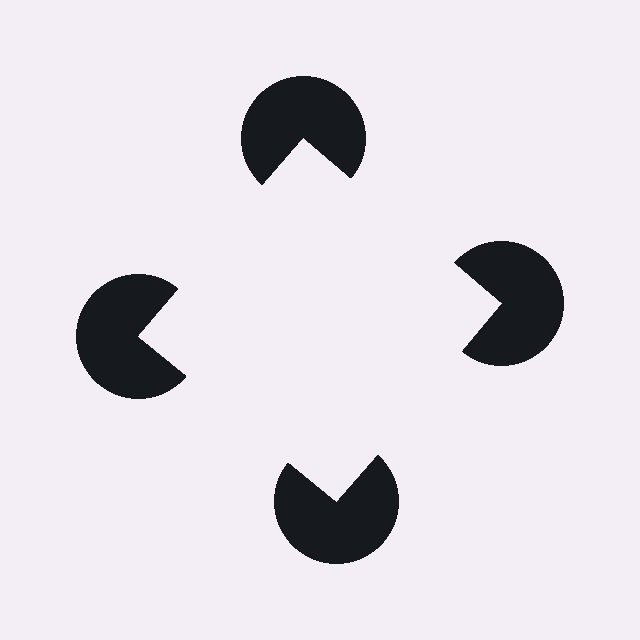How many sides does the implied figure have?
4 sides.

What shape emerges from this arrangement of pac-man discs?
An illusory square — its edges are inferred from the aligned wedge cuts in the pac-man discs, not physically drawn.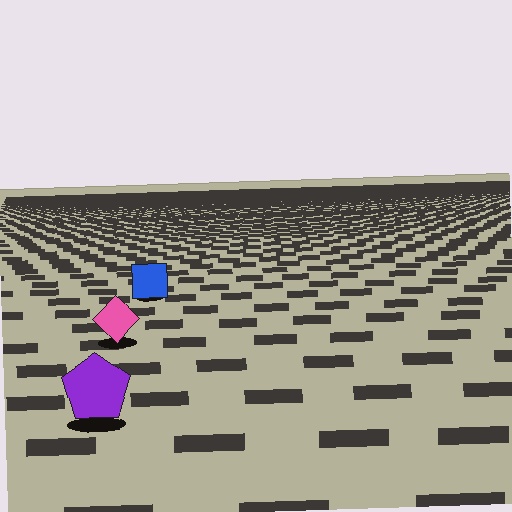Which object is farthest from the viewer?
The blue square is farthest from the viewer. It appears smaller and the ground texture around it is denser.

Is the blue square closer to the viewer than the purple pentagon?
No. The purple pentagon is closer — you can tell from the texture gradient: the ground texture is coarser near it.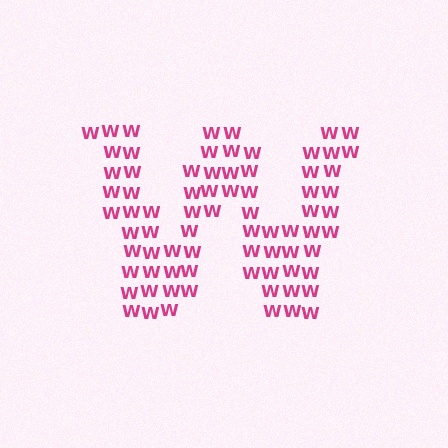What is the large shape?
The large shape is the letter W.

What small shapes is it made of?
It is made of small letter W's.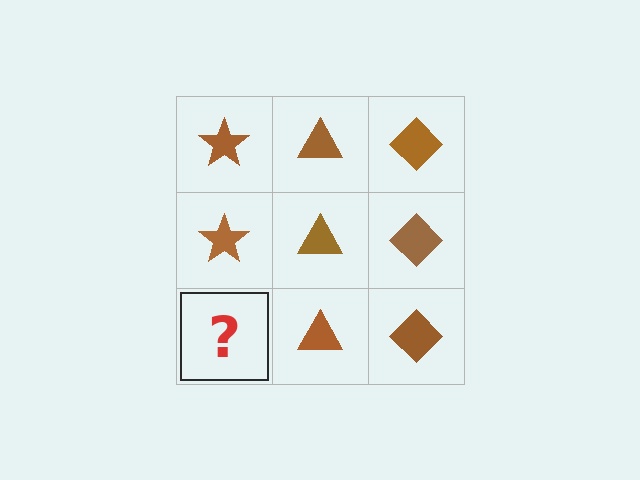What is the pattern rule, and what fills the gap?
The rule is that each column has a consistent shape. The gap should be filled with a brown star.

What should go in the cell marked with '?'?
The missing cell should contain a brown star.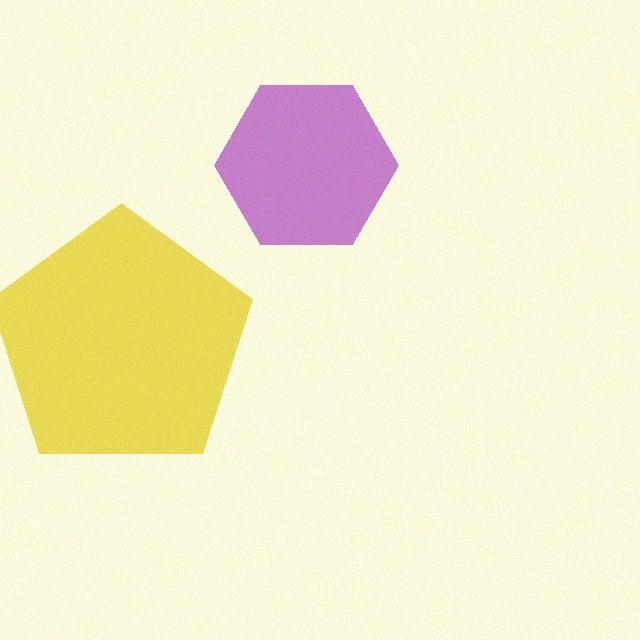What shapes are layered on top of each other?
The layered shapes are: a purple hexagon, a yellow pentagon.